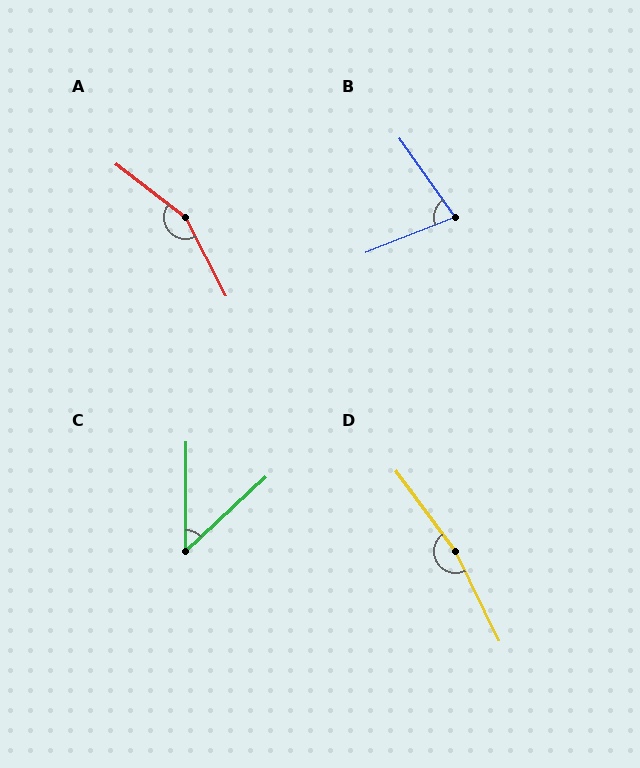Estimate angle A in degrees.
Approximately 155 degrees.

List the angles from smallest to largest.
C (47°), B (76°), A (155°), D (170°).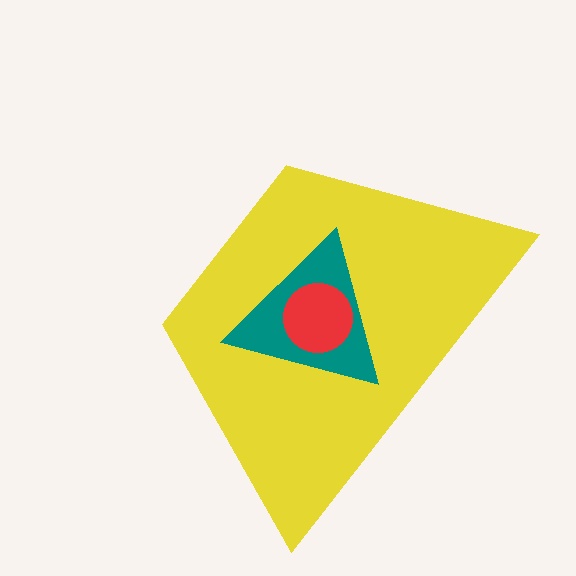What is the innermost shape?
The red circle.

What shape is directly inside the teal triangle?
The red circle.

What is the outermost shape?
The yellow trapezoid.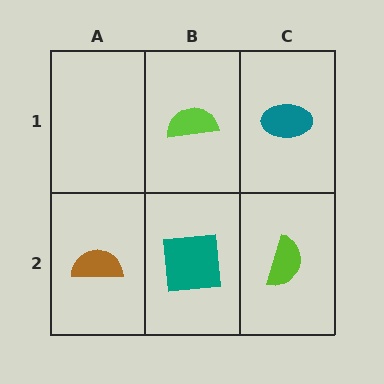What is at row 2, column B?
A teal square.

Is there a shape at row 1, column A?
No, that cell is empty.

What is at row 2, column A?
A brown semicircle.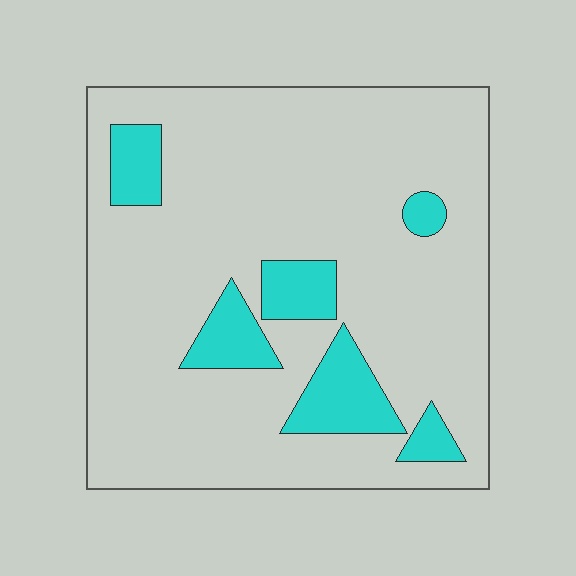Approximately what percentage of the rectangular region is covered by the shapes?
Approximately 15%.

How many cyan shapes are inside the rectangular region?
6.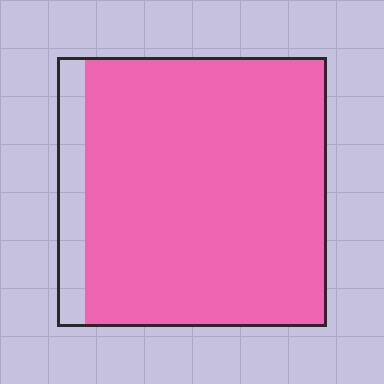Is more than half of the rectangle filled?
Yes.